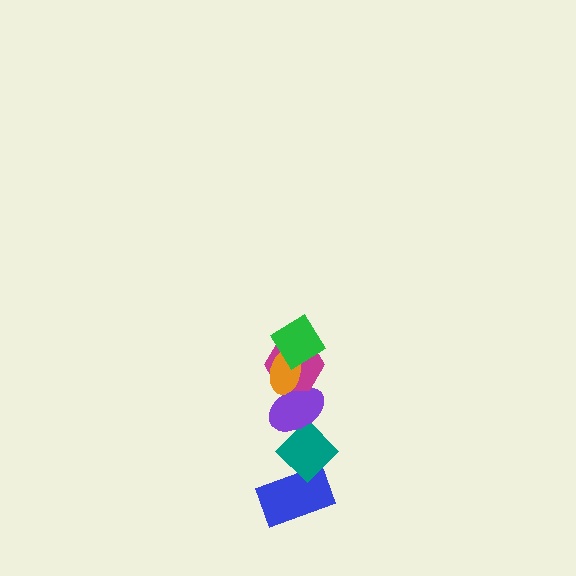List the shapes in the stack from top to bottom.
From top to bottom: the green diamond, the orange ellipse, the magenta hexagon, the purple ellipse, the teal diamond, the blue rectangle.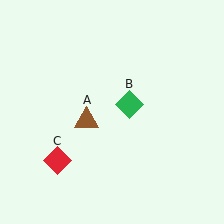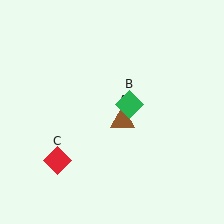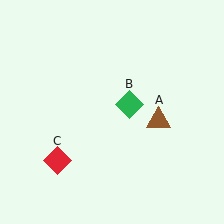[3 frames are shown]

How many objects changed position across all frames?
1 object changed position: brown triangle (object A).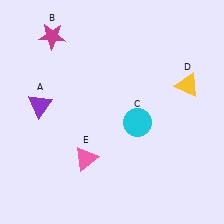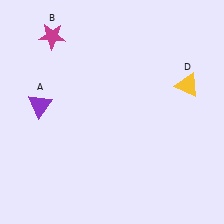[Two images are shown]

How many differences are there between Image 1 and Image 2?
There are 2 differences between the two images.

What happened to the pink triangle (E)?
The pink triangle (E) was removed in Image 2. It was in the bottom-left area of Image 1.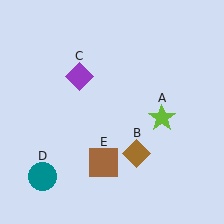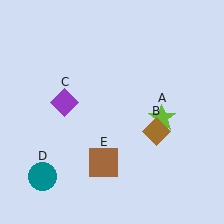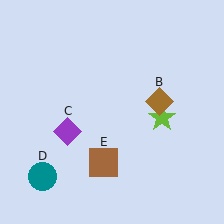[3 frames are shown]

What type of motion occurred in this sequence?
The brown diamond (object B), purple diamond (object C) rotated counterclockwise around the center of the scene.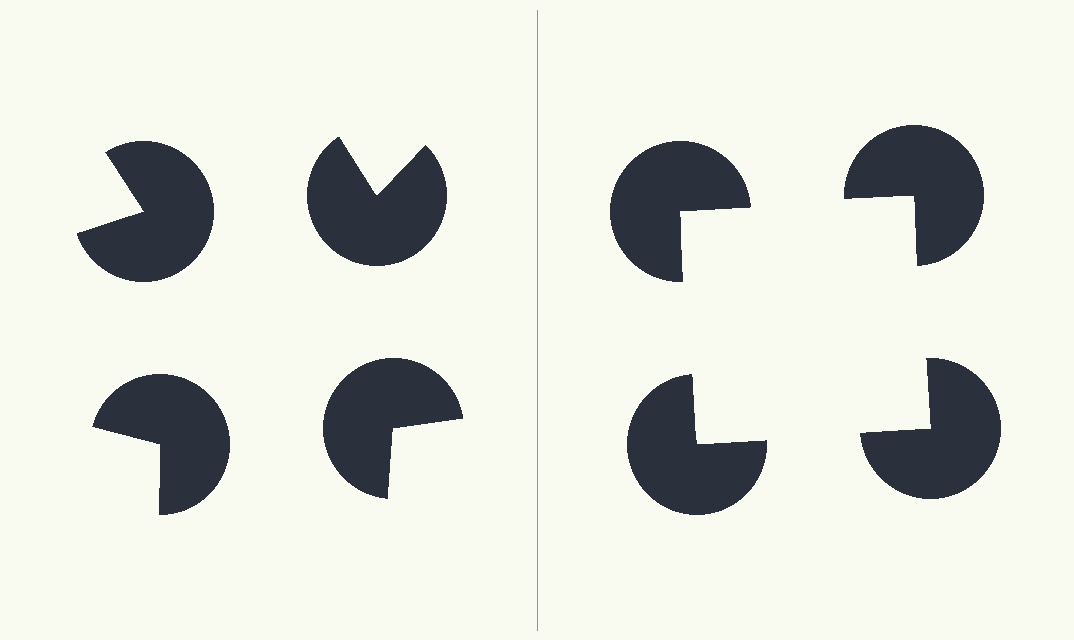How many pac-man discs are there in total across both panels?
8 — 4 on each side.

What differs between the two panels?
The pac-man discs are positioned identically on both sides; only the wedge orientations differ. On the right they align to a square; on the left they are misaligned.